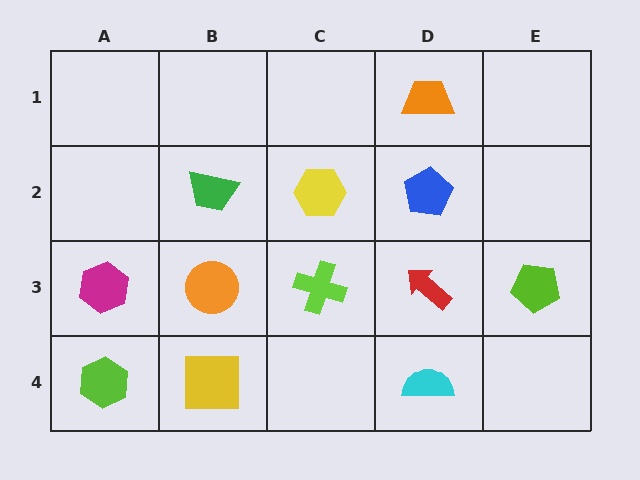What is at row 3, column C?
A lime cross.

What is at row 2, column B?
A green trapezoid.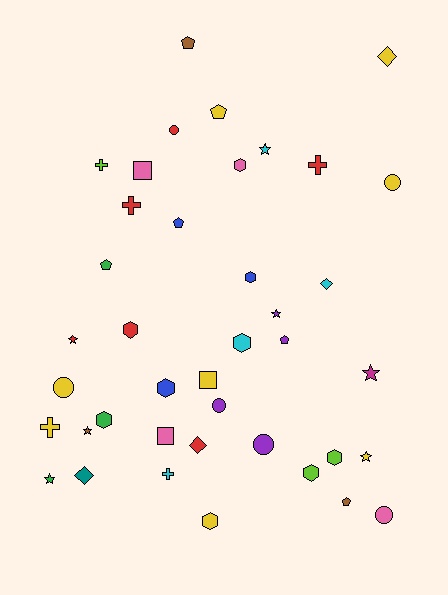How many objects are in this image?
There are 40 objects.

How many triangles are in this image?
There are no triangles.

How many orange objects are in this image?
There are no orange objects.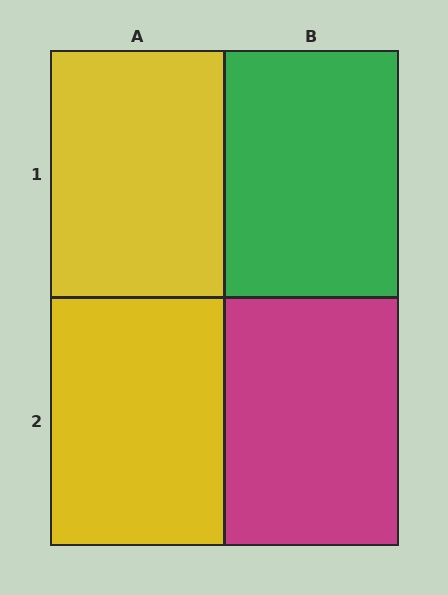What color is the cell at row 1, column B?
Green.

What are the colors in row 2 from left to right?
Yellow, magenta.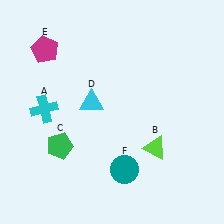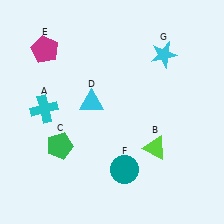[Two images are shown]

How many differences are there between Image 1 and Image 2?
There is 1 difference between the two images.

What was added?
A cyan star (G) was added in Image 2.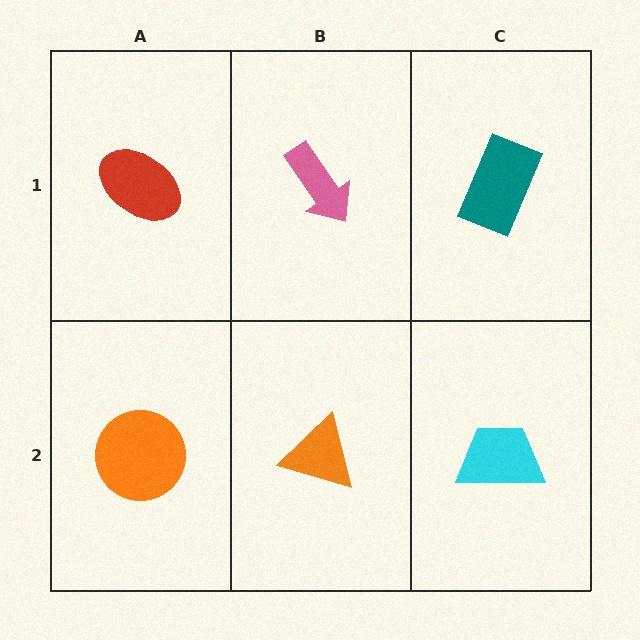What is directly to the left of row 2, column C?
An orange triangle.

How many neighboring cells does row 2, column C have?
2.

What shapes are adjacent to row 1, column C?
A cyan trapezoid (row 2, column C), a pink arrow (row 1, column B).